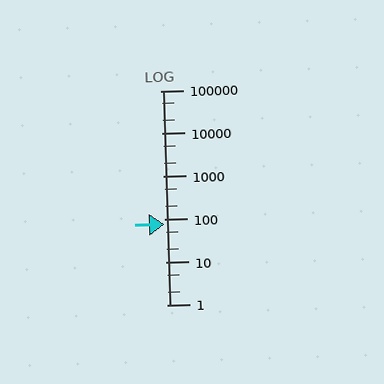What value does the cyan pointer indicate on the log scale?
The pointer indicates approximately 74.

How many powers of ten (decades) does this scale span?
The scale spans 5 decades, from 1 to 100000.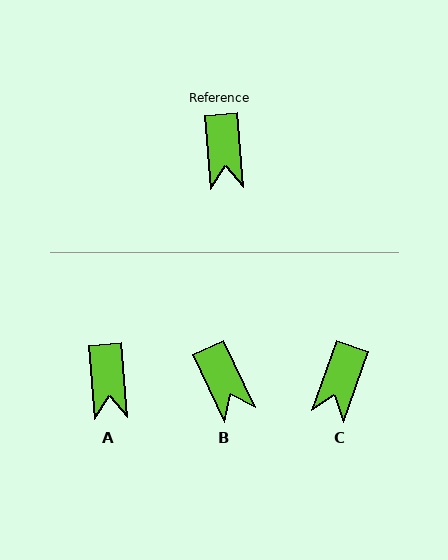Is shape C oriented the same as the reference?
No, it is off by about 24 degrees.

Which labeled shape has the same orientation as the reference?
A.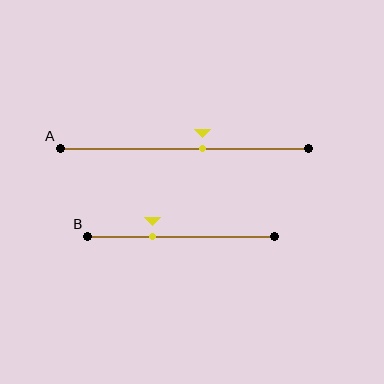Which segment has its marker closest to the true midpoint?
Segment A has its marker closest to the true midpoint.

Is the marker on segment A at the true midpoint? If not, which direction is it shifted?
No, the marker on segment A is shifted to the right by about 7% of the segment length.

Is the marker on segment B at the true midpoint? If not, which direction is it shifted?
No, the marker on segment B is shifted to the left by about 15% of the segment length.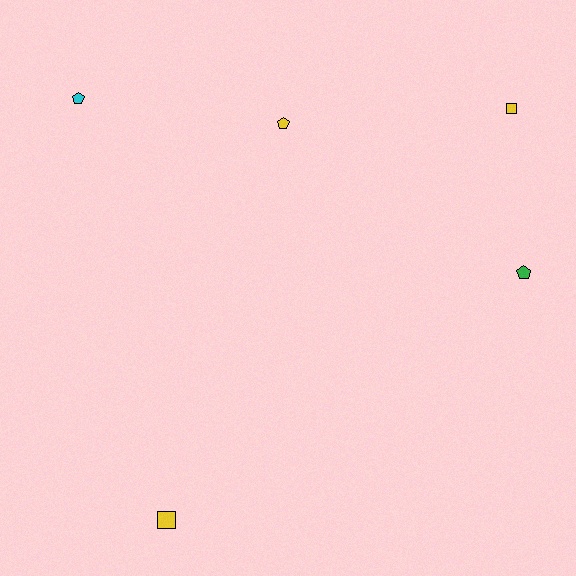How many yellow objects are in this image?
There are 3 yellow objects.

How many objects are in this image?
There are 5 objects.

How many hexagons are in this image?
There are no hexagons.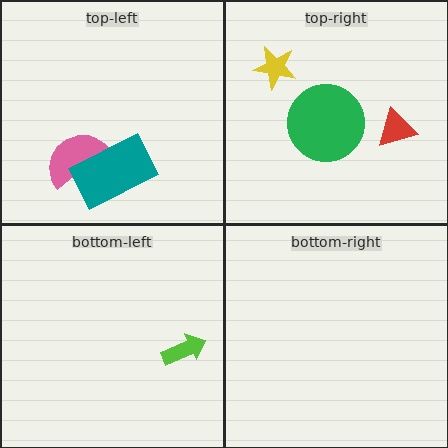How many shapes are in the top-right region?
3.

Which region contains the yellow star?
The top-right region.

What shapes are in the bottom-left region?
The lime arrow.